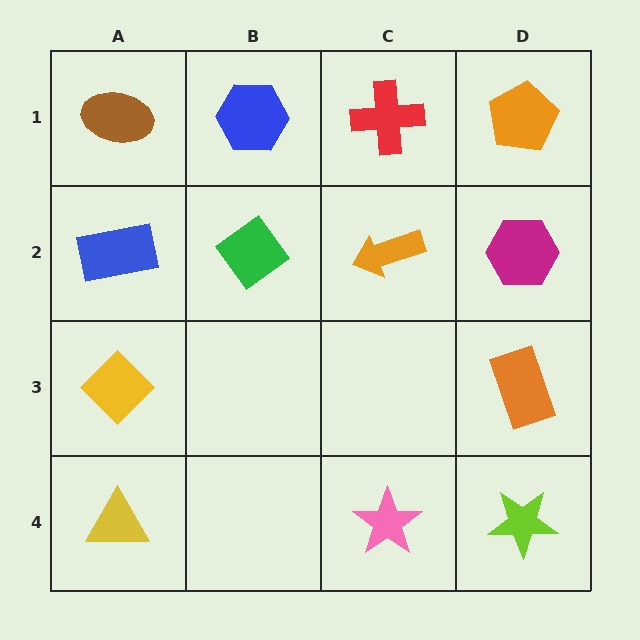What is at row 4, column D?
A lime star.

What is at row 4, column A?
A yellow triangle.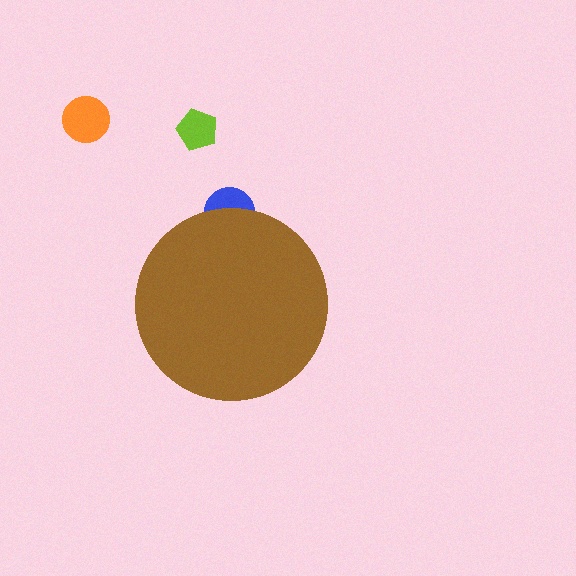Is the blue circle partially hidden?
Yes, the blue circle is partially hidden behind the brown circle.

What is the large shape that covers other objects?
A brown circle.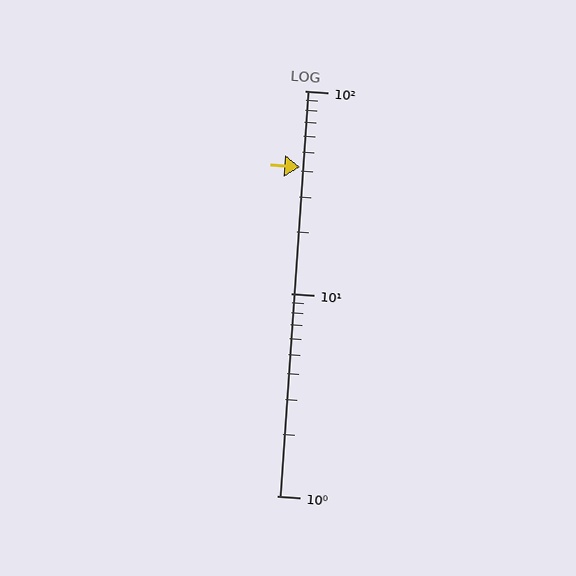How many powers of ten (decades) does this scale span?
The scale spans 2 decades, from 1 to 100.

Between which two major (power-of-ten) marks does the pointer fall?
The pointer is between 10 and 100.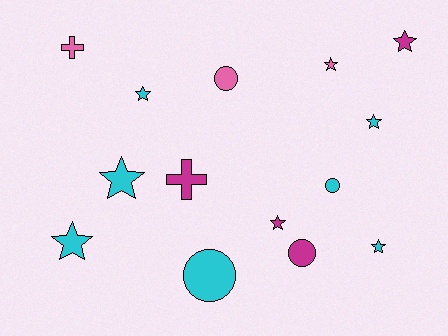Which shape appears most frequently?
Star, with 8 objects.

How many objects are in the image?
There are 14 objects.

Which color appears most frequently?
Cyan, with 7 objects.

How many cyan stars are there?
There are 5 cyan stars.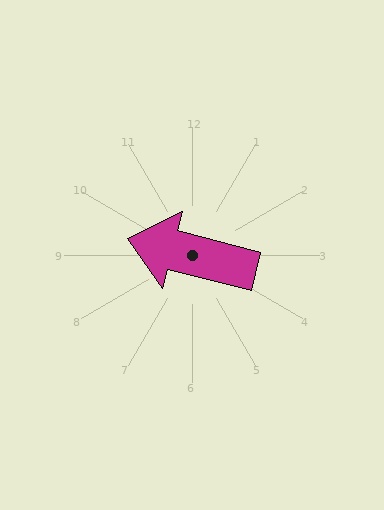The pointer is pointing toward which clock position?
Roughly 9 o'clock.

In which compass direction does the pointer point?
West.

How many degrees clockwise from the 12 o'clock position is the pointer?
Approximately 285 degrees.